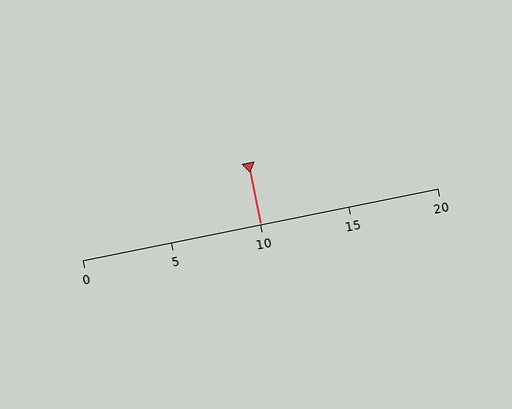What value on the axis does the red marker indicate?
The marker indicates approximately 10.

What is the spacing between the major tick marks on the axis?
The major ticks are spaced 5 apart.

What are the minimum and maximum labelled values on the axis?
The axis runs from 0 to 20.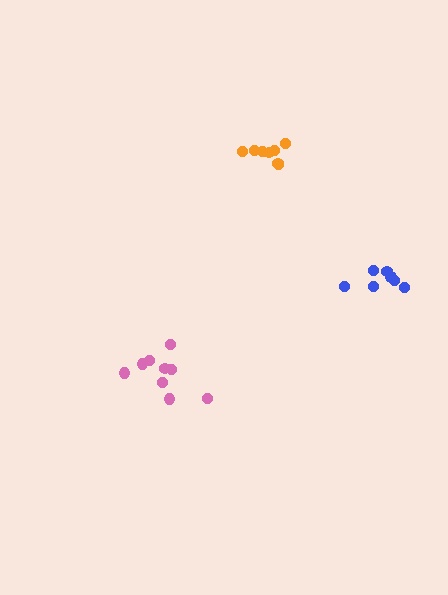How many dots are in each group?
Group 1: 9 dots, Group 2: 8 dots, Group 3: 7 dots (24 total).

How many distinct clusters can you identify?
There are 3 distinct clusters.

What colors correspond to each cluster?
The clusters are colored: pink, orange, blue.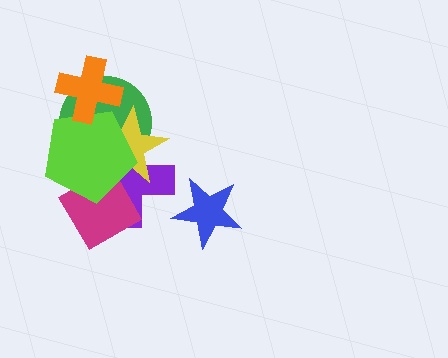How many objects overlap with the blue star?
0 objects overlap with the blue star.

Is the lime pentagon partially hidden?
Yes, it is partially covered by another shape.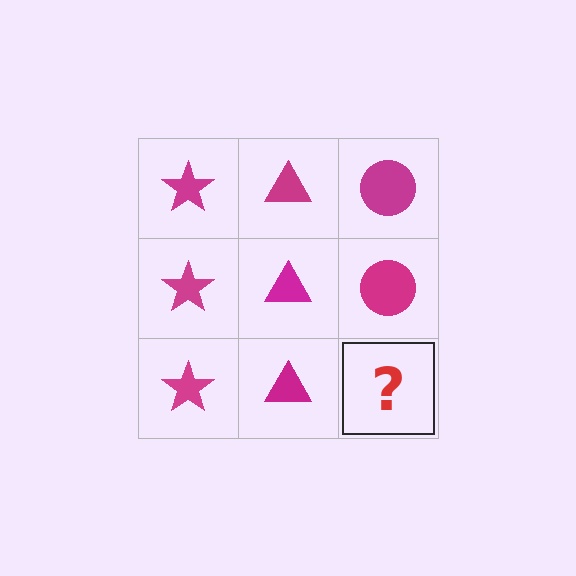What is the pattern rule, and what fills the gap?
The rule is that each column has a consistent shape. The gap should be filled with a magenta circle.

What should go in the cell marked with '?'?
The missing cell should contain a magenta circle.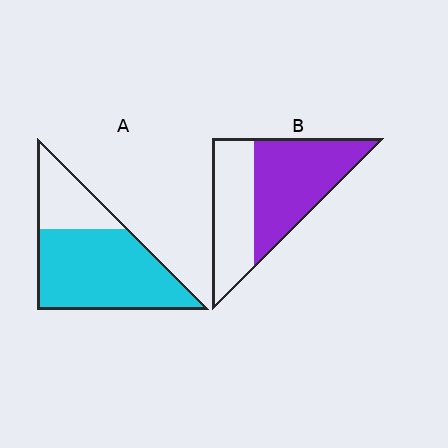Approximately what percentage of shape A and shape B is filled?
A is approximately 70% and B is approximately 55%.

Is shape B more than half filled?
Yes.